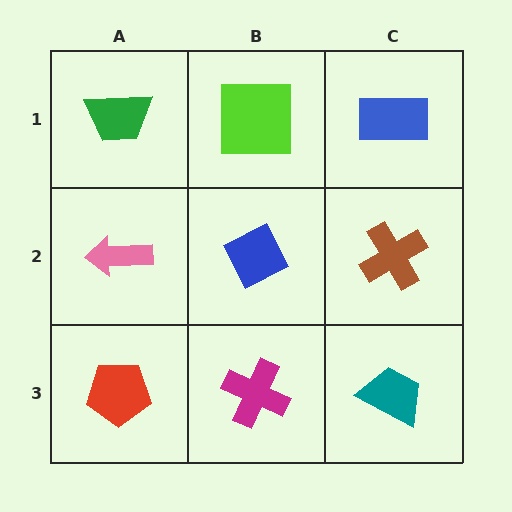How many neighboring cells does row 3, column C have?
2.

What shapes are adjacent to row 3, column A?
A pink arrow (row 2, column A), a magenta cross (row 3, column B).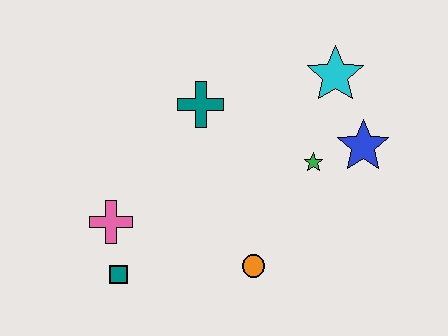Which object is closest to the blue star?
The green star is closest to the blue star.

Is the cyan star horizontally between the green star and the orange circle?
No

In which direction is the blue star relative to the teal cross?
The blue star is to the right of the teal cross.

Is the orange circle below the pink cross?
Yes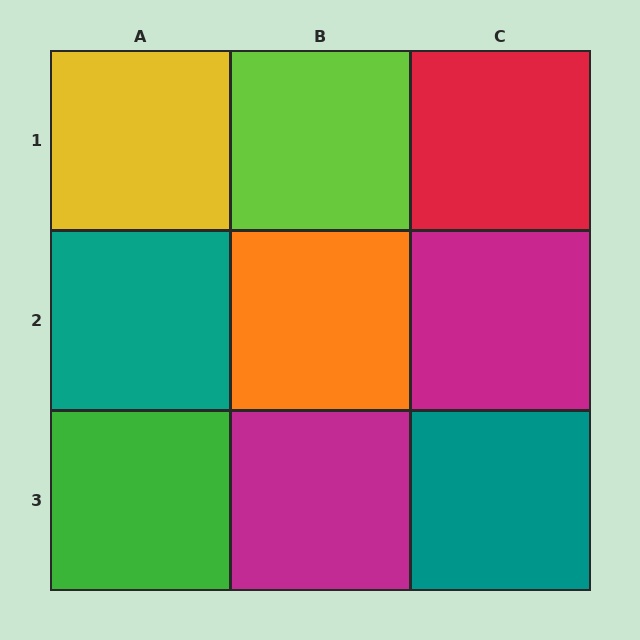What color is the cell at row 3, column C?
Teal.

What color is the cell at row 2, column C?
Magenta.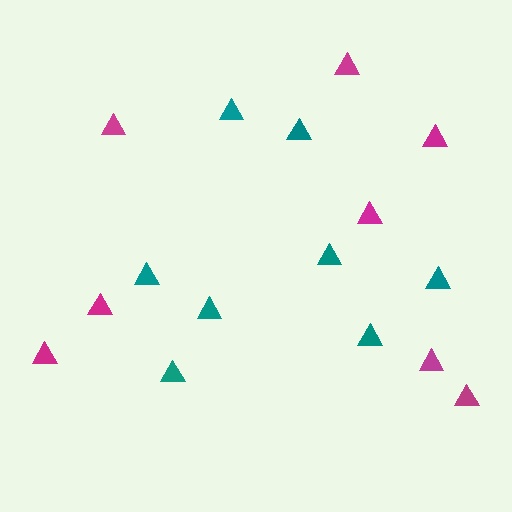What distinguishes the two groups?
There are 2 groups: one group of teal triangles (8) and one group of magenta triangles (8).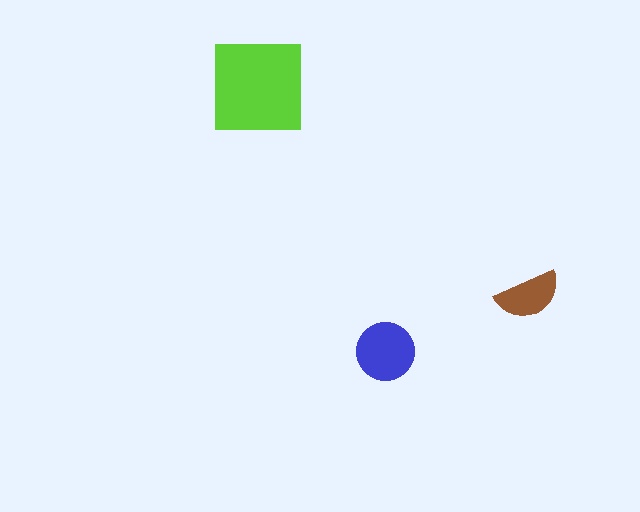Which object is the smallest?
The brown semicircle.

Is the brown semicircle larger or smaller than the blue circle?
Smaller.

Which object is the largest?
The lime square.